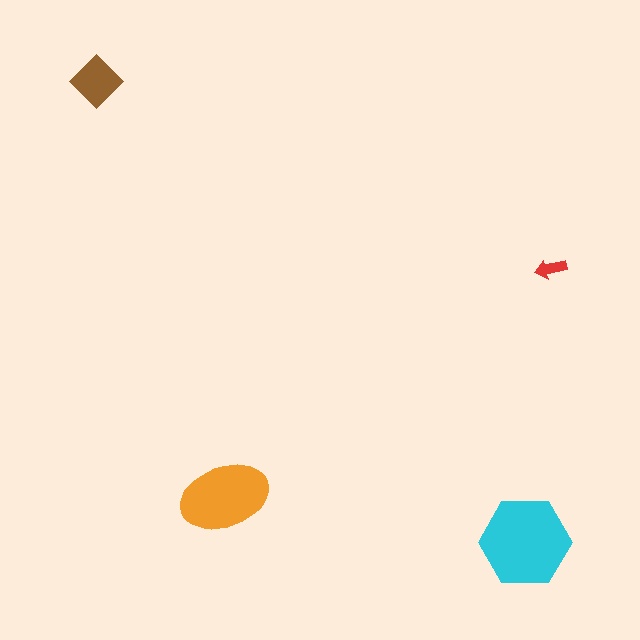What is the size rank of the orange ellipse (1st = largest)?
2nd.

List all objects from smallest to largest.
The red arrow, the brown diamond, the orange ellipse, the cyan hexagon.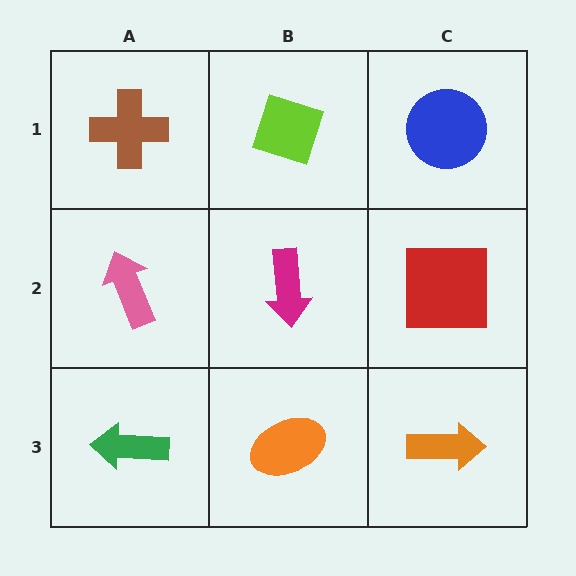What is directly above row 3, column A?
A pink arrow.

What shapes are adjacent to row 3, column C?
A red square (row 2, column C), an orange ellipse (row 3, column B).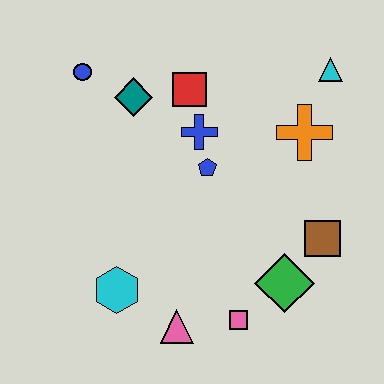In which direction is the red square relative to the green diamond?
The red square is above the green diamond.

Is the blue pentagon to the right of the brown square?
No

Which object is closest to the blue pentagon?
The blue cross is closest to the blue pentagon.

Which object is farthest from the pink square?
The blue circle is farthest from the pink square.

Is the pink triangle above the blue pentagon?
No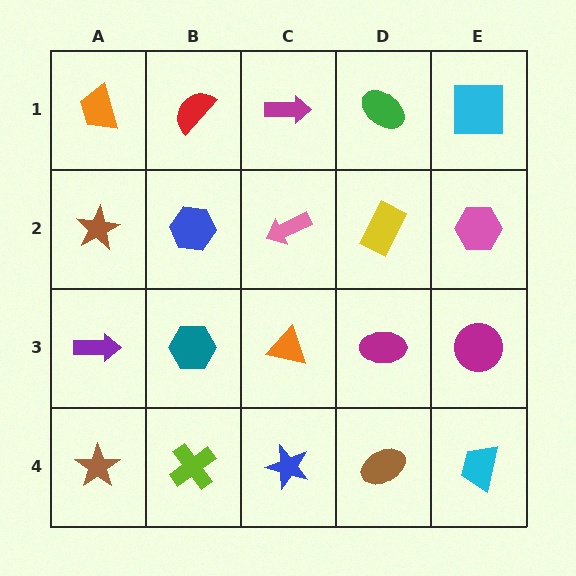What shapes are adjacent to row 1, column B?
A blue hexagon (row 2, column B), an orange trapezoid (row 1, column A), a magenta arrow (row 1, column C).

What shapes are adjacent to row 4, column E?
A magenta circle (row 3, column E), a brown ellipse (row 4, column D).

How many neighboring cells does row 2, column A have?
3.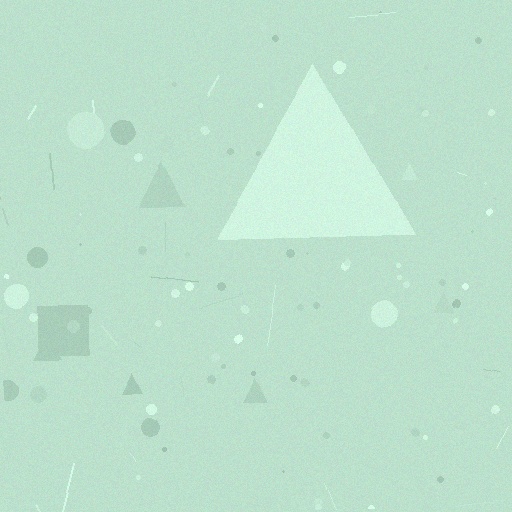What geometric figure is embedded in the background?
A triangle is embedded in the background.